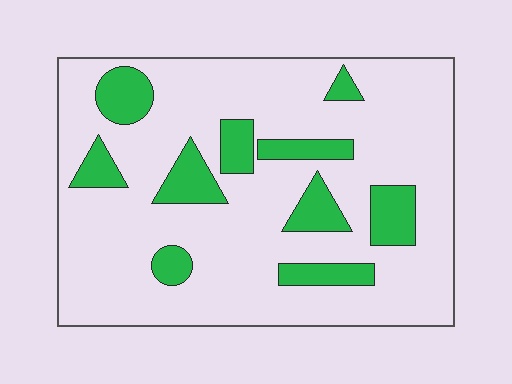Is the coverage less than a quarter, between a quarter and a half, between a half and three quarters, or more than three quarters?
Less than a quarter.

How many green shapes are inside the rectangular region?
10.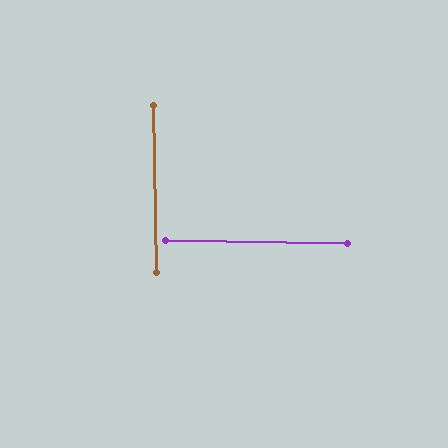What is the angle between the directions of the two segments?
Approximately 88 degrees.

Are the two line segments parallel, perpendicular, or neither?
Perpendicular — they meet at approximately 88°.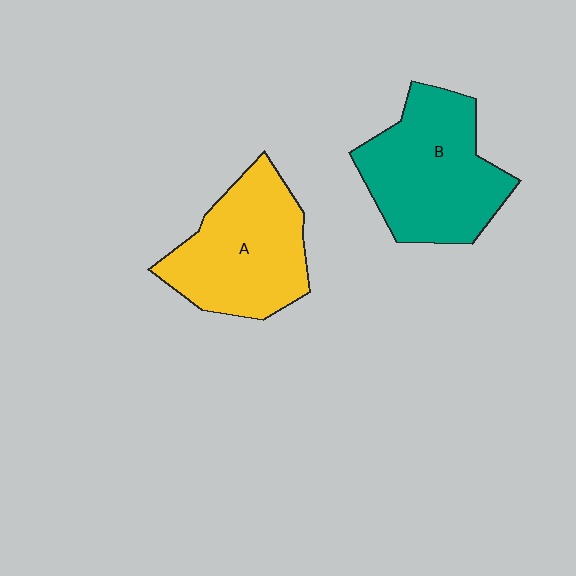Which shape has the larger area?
Shape B (teal).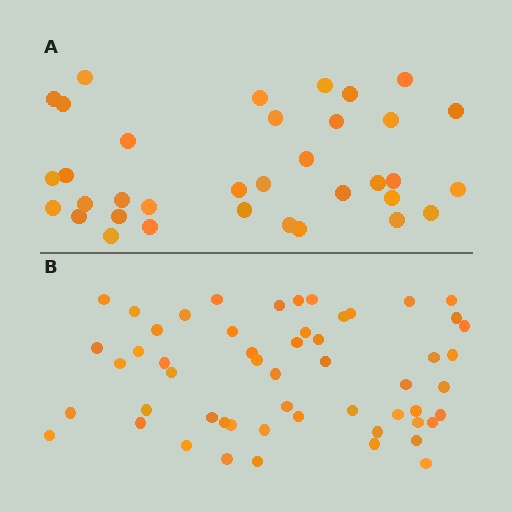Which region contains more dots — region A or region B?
Region B (the bottom region) has more dots.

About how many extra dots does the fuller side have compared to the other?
Region B has approximately 20 more dots than region A.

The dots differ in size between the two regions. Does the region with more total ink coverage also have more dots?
No. Region A has more total ink coverage because its dots are larger, but region B actually contains more individual dots. Total area can be misleading — the number of items is what matters here.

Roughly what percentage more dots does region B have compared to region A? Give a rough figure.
About 55% more.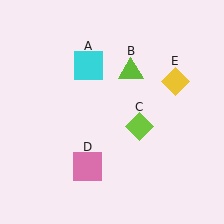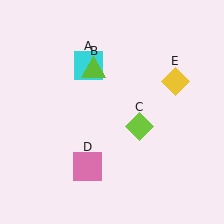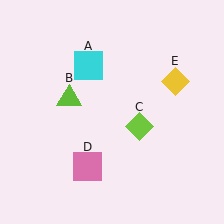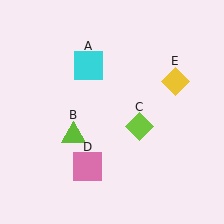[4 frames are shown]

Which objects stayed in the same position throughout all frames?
Cyan square (object A) and lime diamond (object C) and pink square (object D) and yellow diamond (object E) remained stationary.